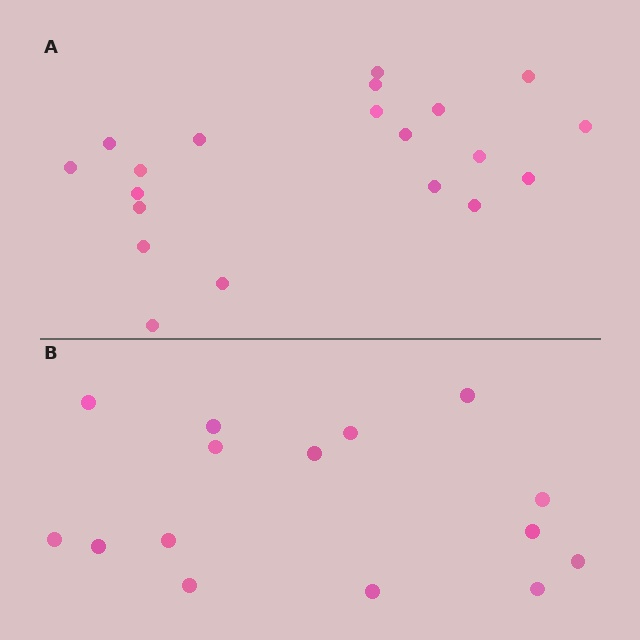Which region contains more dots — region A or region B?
Region A (the top region) has more dots.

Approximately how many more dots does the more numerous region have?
Region A has about 5 more dots than region B.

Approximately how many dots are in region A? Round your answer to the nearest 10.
About 20 dots.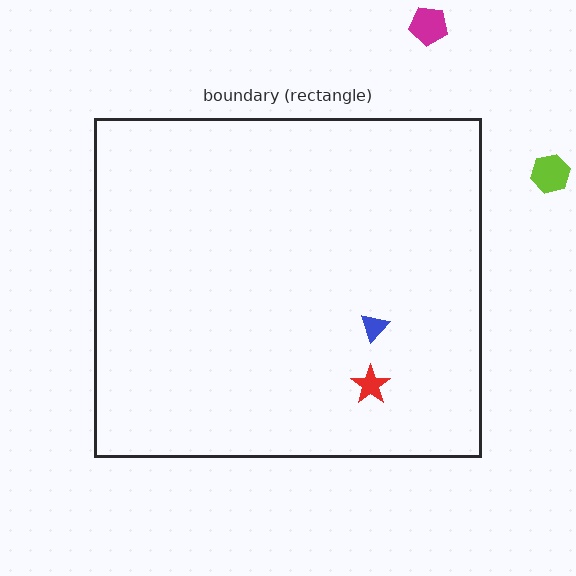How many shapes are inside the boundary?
2 inside, 2 outside.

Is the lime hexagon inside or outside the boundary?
Outside.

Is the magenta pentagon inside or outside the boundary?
Outside.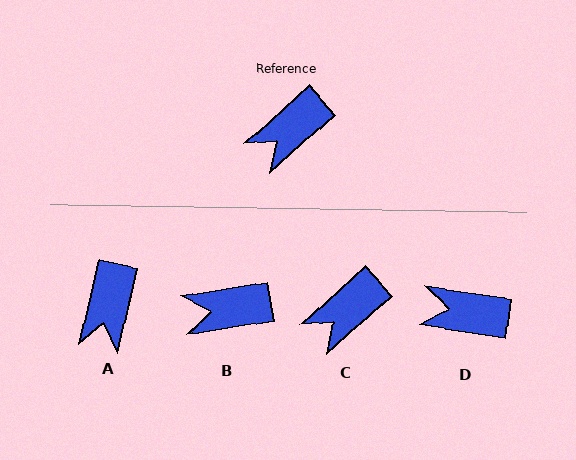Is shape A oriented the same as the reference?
No, it is off by about 35 degrees.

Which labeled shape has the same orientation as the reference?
C.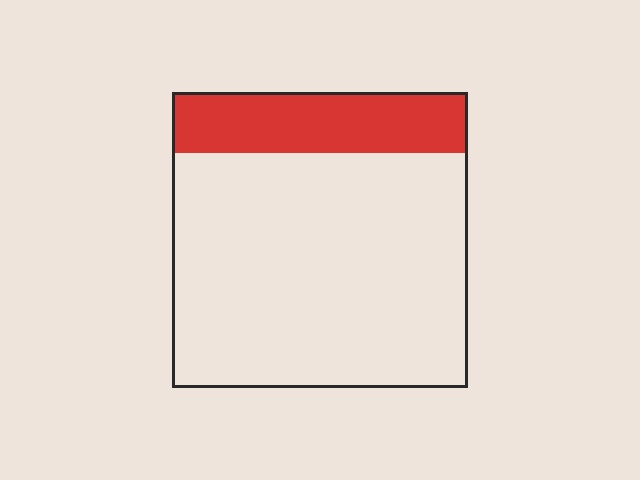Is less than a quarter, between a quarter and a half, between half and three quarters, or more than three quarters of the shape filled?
Less than a quarter.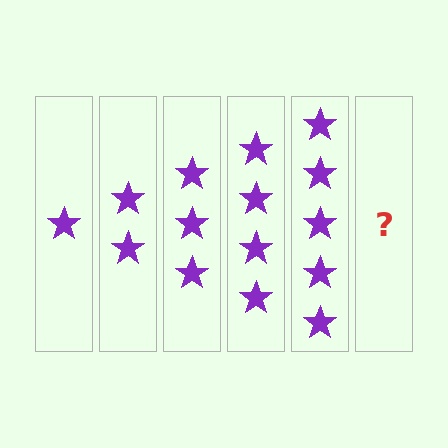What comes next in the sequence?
The next element should be 6 stars.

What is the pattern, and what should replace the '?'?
The pattern is that each step adds one more star. The '?' should be 6 stars.